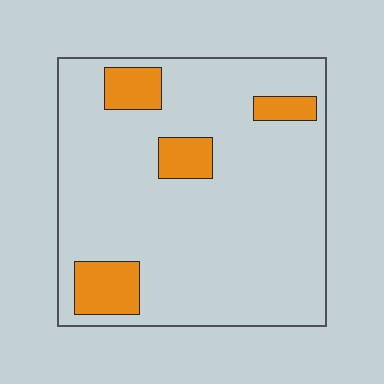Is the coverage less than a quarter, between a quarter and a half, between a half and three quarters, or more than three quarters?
Less than a quarter.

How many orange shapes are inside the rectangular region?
4.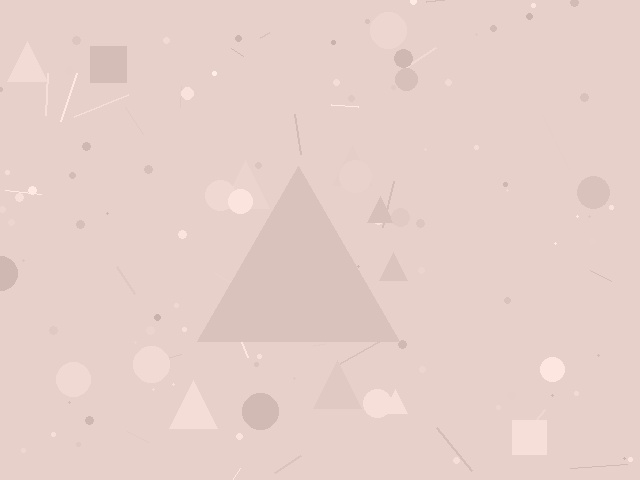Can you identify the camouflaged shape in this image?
The camouflaged shape is a triangle.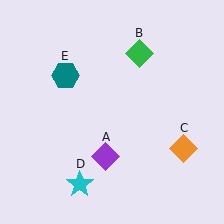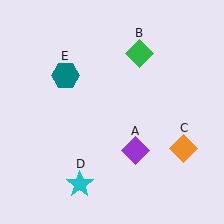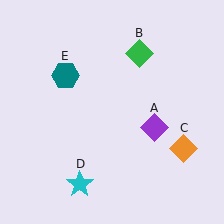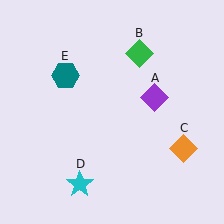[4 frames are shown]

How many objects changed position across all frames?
1 object changed position: purple diamond (object A).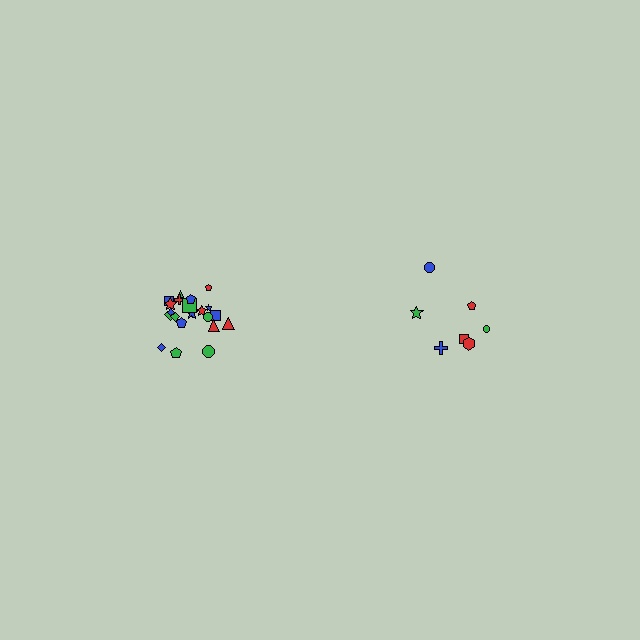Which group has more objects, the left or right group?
The left group.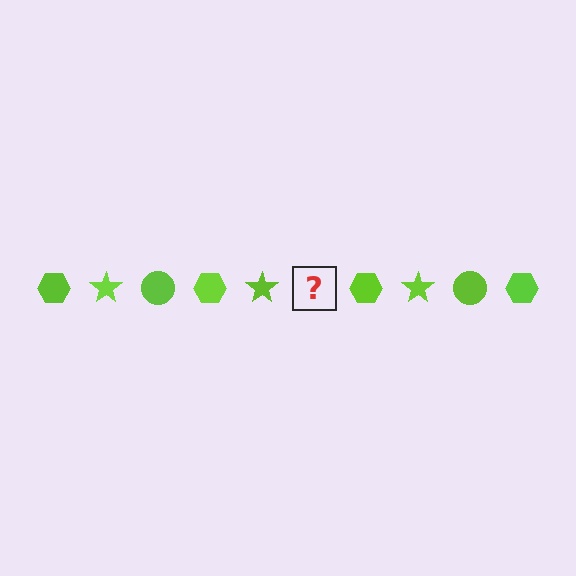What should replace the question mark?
The question mark should be replaced with a lime circle.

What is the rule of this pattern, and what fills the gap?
The rule is that the pattern cycles through hexagon, star, circle shapes in lime. The gap should be filled with a lime circle.